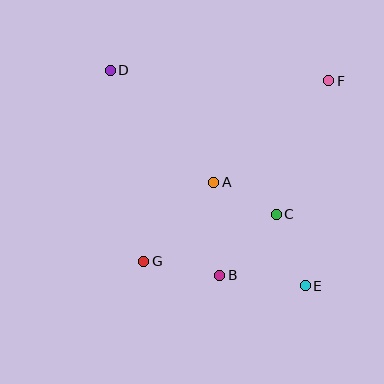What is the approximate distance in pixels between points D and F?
The distance between D and F is approximately 219 pixels.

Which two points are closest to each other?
Points A and C are closest to each other.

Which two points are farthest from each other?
Points D and E are farthest from each other.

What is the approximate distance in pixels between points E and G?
The distance between E and G is approximately 163 pixels.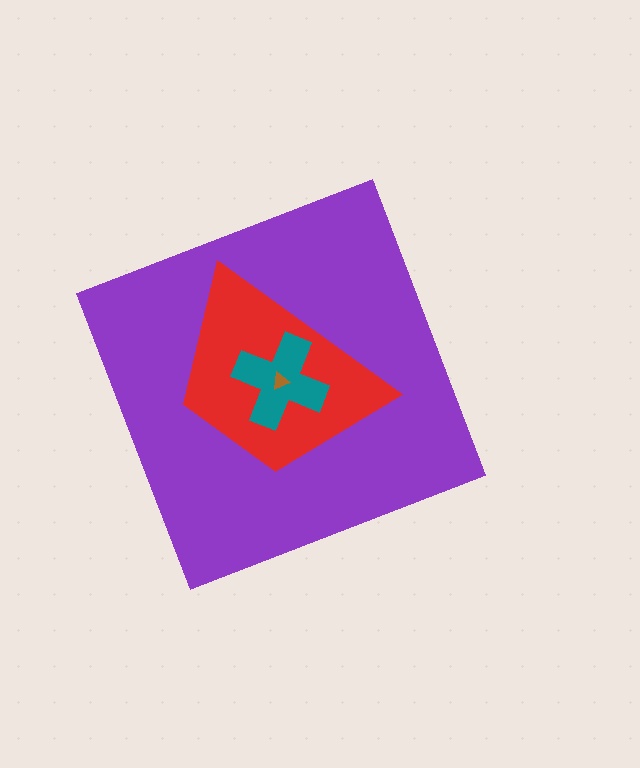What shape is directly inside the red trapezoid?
The teal cross.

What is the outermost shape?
The purple diamond.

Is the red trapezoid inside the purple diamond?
Yes.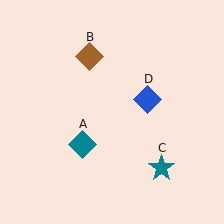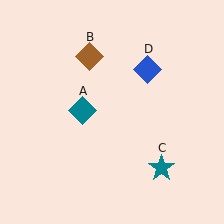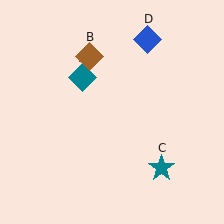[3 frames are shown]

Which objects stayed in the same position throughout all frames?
Brown diamond (object B) and teal star (object C) remained stationary.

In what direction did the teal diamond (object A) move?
The teal diamond (object A) moved up.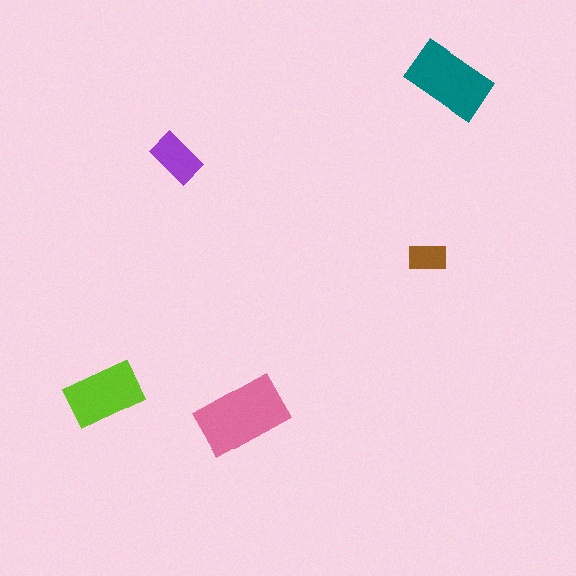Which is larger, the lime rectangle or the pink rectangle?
The pink one.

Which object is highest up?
The teal rectangle is topmost.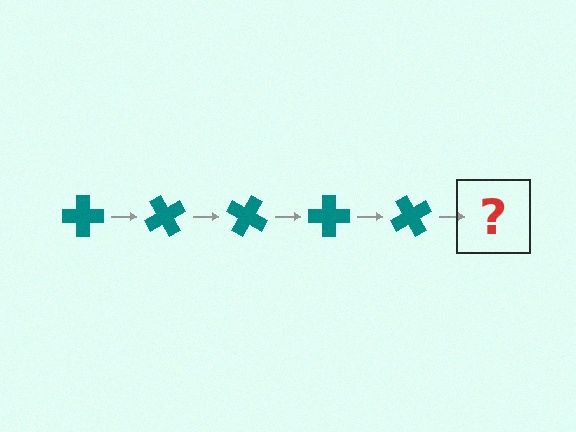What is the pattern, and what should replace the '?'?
The pattern is that the cross rotates 60 degrees each step. The '?' should be a teal cross rotated 300 degrees.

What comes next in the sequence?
The next element should be a teal cross rotated 300 degrees.